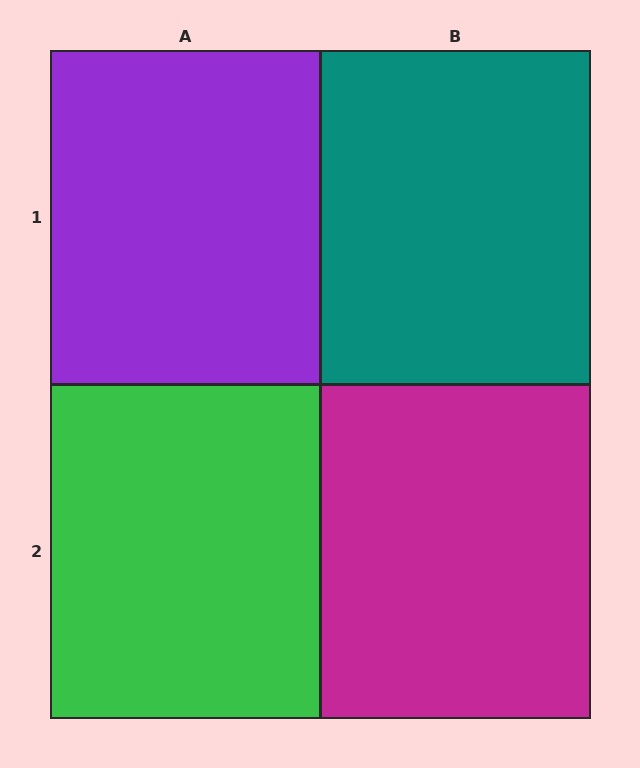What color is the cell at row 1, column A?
Purple.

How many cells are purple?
1 cell is purple.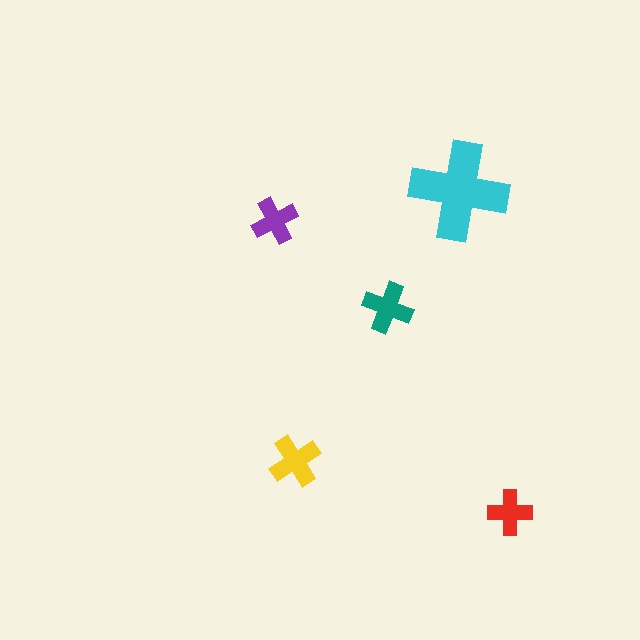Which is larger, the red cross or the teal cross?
The teal one.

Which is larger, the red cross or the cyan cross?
The cyan one.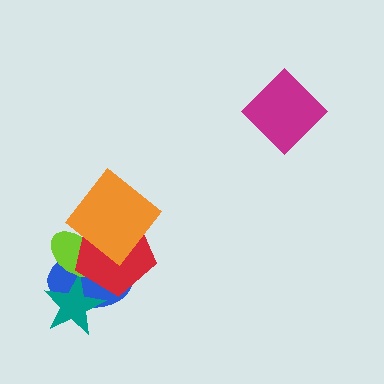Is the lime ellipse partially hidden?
Yes, it is partially covered by another shape.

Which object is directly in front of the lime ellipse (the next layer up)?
The red pentagon is directly in front of the lime ellipse.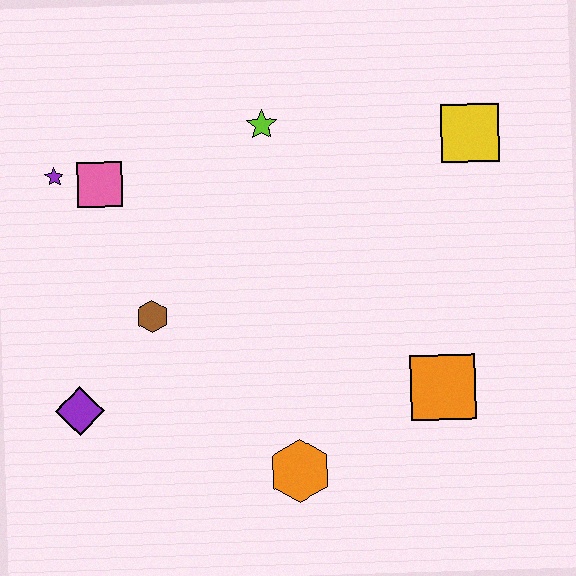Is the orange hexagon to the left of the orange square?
Yes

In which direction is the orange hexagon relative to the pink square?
The orange hexagon is below the pink square.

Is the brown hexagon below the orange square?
No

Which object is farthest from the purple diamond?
The yellow square is farthest from the purple diamond.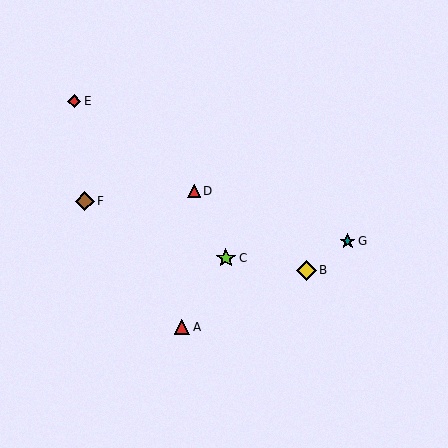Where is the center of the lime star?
The center of the lime star is at (226, 258).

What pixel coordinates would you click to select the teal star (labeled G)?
Click at (348, 241) to select the teal star G.